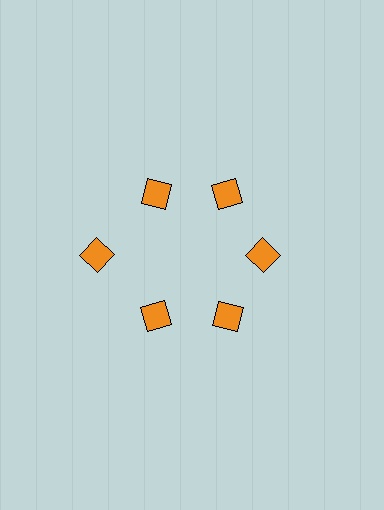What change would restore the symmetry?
The symmetry would be restored by moving it inward, back onto the ring so that all 6 diamonds sit at equal angles and equal distance from the center.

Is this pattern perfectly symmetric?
No. The 6 orange diamonds are arranged in a ring, but one element near the 9 o'clock position is pushed outward from the center, breaking the 6-fold rotational symmetry.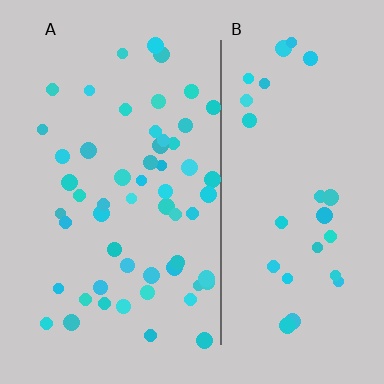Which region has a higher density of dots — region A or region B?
A (the left).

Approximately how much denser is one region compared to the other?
Approximately 1.9× — region A over region B.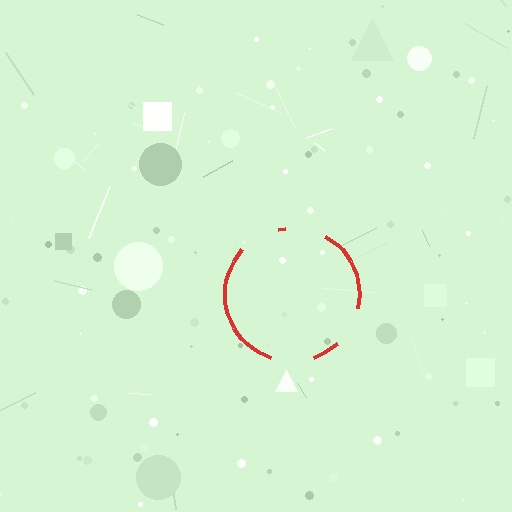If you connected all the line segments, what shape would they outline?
They would outline a circle.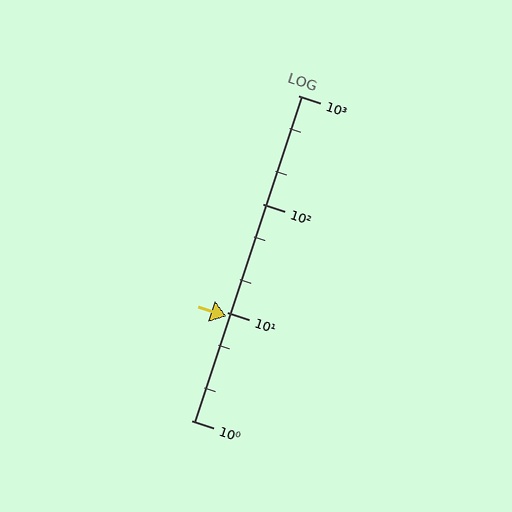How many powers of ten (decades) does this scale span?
The scale spans 3 decades, from 1 to 1000.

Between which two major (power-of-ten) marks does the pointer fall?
The pointer is between 1 and 10.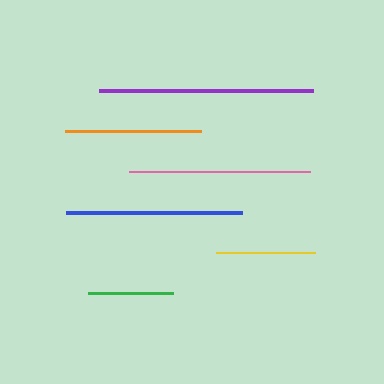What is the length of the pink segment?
The pink segment is approximately 180 pixels long.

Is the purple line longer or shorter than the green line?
The purple line is longer than the green line.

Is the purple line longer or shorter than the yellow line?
The purple line is longer than the yellow line.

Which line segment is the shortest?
The green line is the shortest at approximately 85 pixels.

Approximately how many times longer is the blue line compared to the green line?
The blue line is approximately 2.1 times the length of the green line.